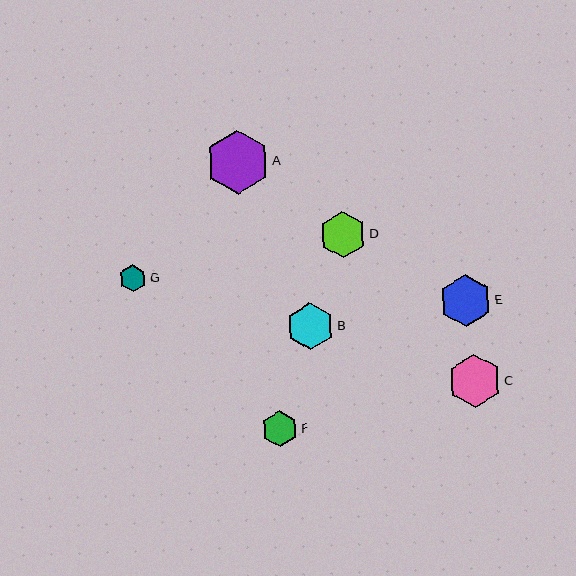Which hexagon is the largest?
Hexagon A is the largest with a size of approximately 63 pixels.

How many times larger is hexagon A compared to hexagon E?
Hexagon A is approximately 1.2 times the size of hexagon E.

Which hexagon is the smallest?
Hexagon G is the smallest with a size of approximately 27 pixels.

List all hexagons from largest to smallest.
From largest to smallest: A, C, E, B, D, F, G.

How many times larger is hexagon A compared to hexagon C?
Hexagon A is approximately 1.2 times the size of hexagon C.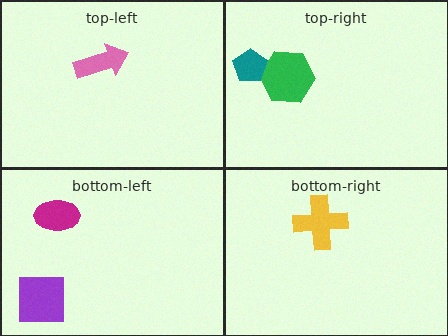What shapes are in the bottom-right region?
The yellow cross.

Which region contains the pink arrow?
The top-left region.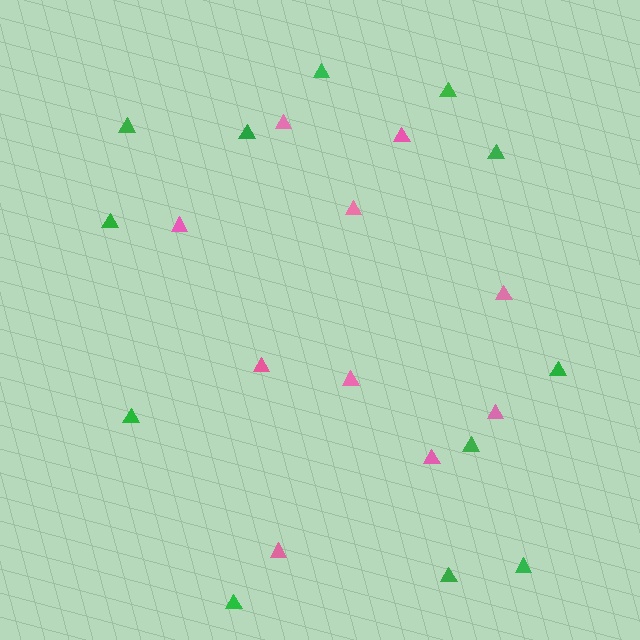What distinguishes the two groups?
There are 2 groups: one group of pink triangles (10) and one group of green triangles (12).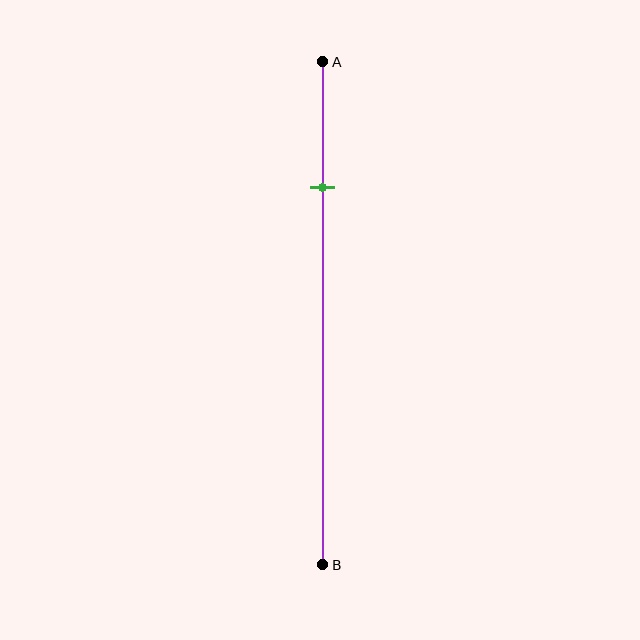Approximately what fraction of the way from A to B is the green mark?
The green mark is approximately 25% of the way from A to B.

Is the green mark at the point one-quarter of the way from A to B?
Yes, the mark is approximately at the one-quarter point.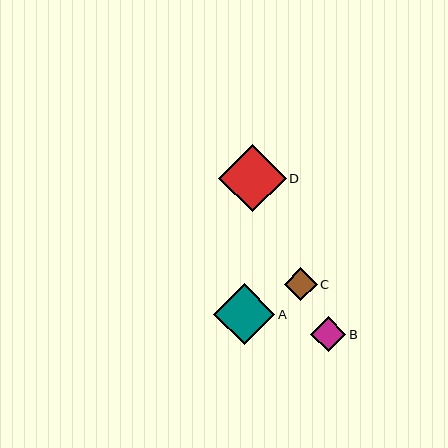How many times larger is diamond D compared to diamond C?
Diamond D is approximately 2.0 times the size of diamond C.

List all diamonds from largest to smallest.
From largest to smallest: D, A, B, C.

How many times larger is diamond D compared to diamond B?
Diamond D is approximately 1.9 times the size of diamond B.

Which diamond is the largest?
Diamond D is the largest with a size of approximately 68 pixels.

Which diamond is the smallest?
Diamond C is the smallest with a size of approximately 33 pixels.